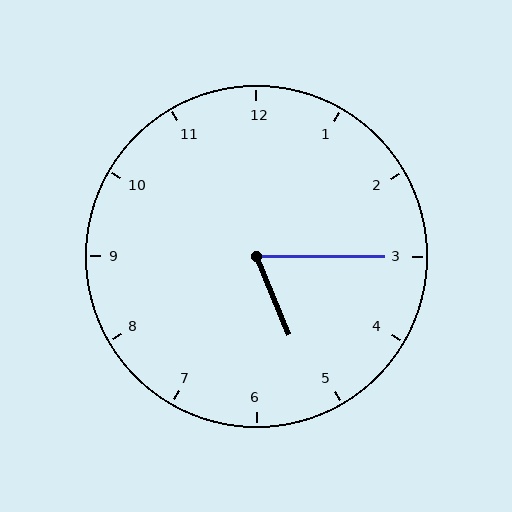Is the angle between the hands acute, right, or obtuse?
It is acute.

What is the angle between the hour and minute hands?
Approximately 68 degrees.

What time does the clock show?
5:15.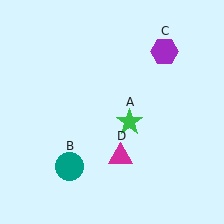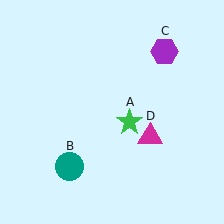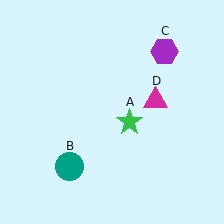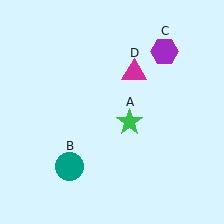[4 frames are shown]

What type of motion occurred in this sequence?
The magenta triangle (object D) rotated counterclockwise around the center of the scene.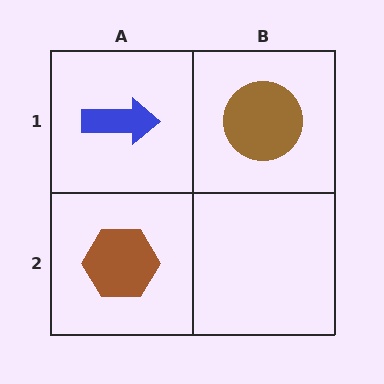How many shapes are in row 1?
2 shapes.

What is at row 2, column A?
A brown hexagon.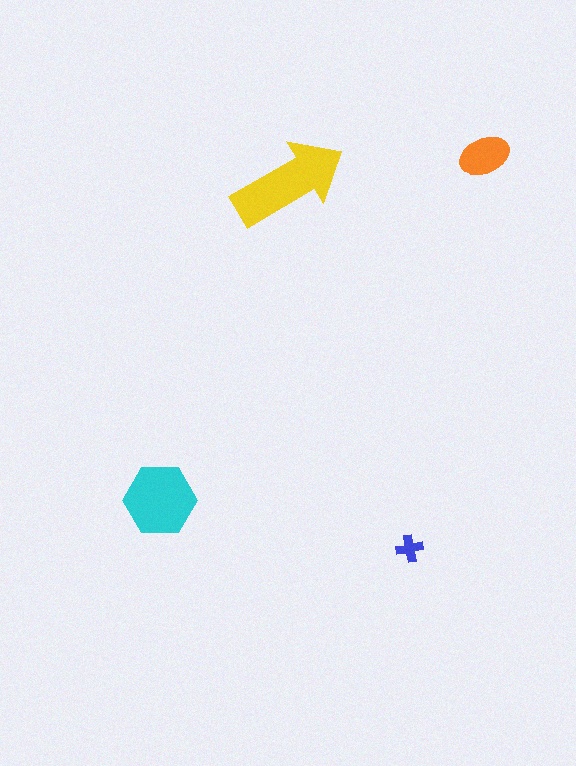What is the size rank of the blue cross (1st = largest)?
4th.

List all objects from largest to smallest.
The yellow arrow, the cyan hexagon, the orange ellipse, the blue cross.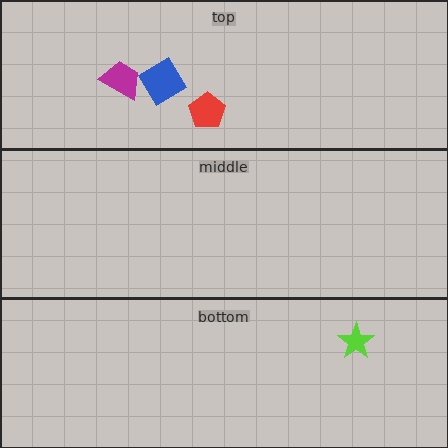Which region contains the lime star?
The bottom region.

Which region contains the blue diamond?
The top region.